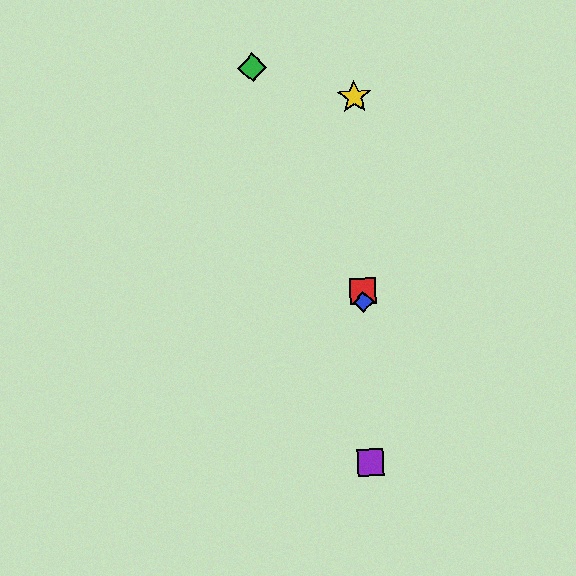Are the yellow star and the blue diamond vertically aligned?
Yes, both are at x≈354.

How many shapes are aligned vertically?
4 shapes (the red square, the blue diamond, the yellow star, the purple square) are aligned vertically.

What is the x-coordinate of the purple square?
The purple square is at x≈371.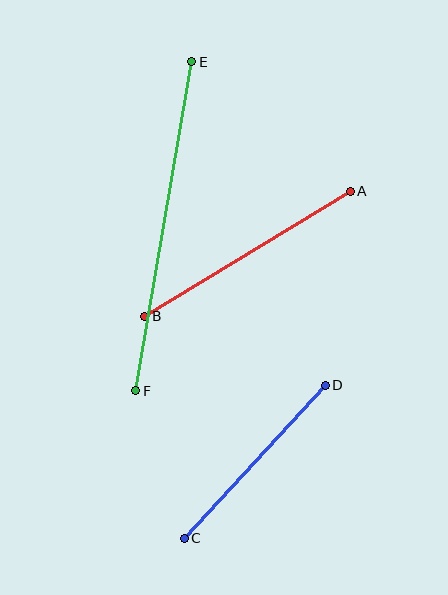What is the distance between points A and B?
The distance is approximately 240 pixels.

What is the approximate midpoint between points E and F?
The midpoint is at approximately (164, 226) pixels.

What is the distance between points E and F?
The distance is approximately 334 pixels.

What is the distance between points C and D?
The distance is approximately 208 pixels.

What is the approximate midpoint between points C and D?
The midpoint is at approximately (255, 462) pixels.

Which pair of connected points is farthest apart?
Points E and F are farthest apart.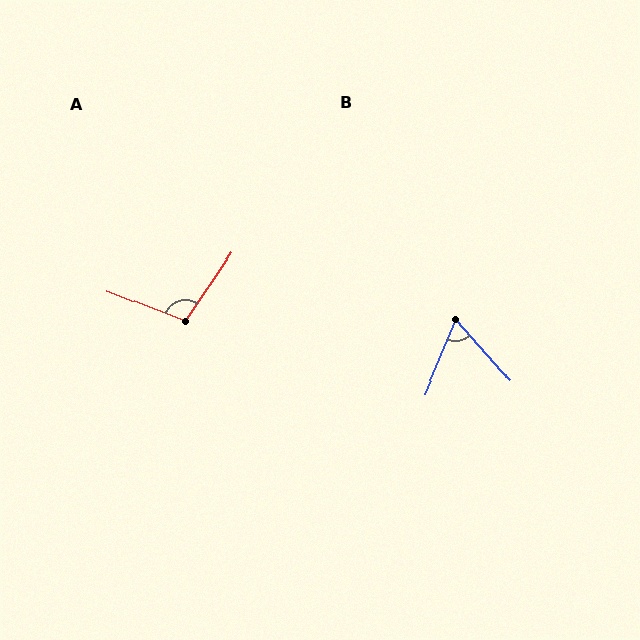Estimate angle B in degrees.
Approximately 64 degrees.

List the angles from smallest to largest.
B (64°), A (103°).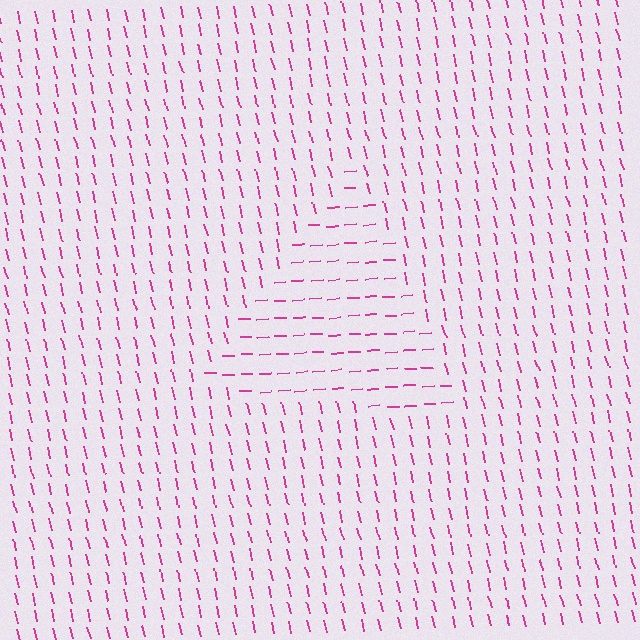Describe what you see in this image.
The image is filled with small magenta line segments. A triangle region in the image has lines oriented differently from the surrounding lines, creating a visible texture boundary.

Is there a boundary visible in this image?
Yes, there is a texture boundary formed by a change in line orientation.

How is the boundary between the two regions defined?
The boundary is defined purely by a change in line orientation (approximately 80 degrees difference). All lines are the same color and thickness.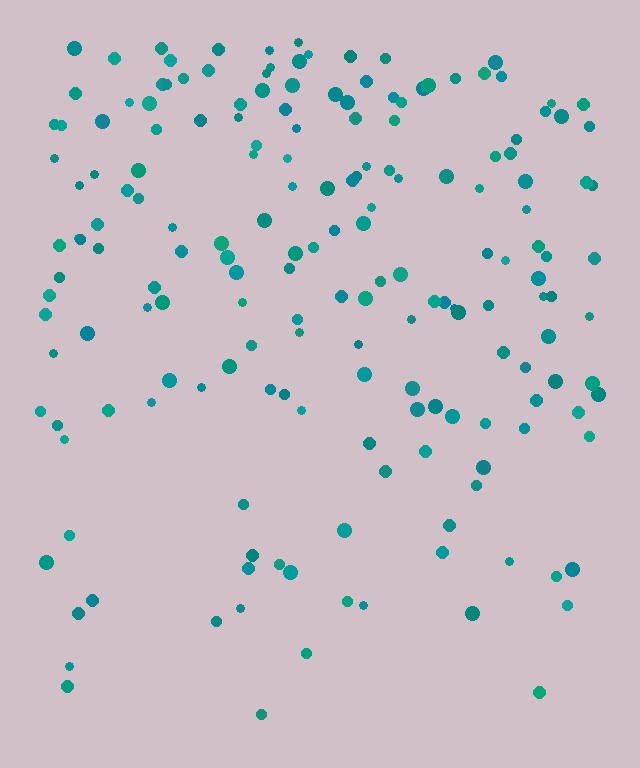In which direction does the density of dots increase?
From bottom to top, with the top side densest.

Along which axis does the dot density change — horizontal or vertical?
Vertical.